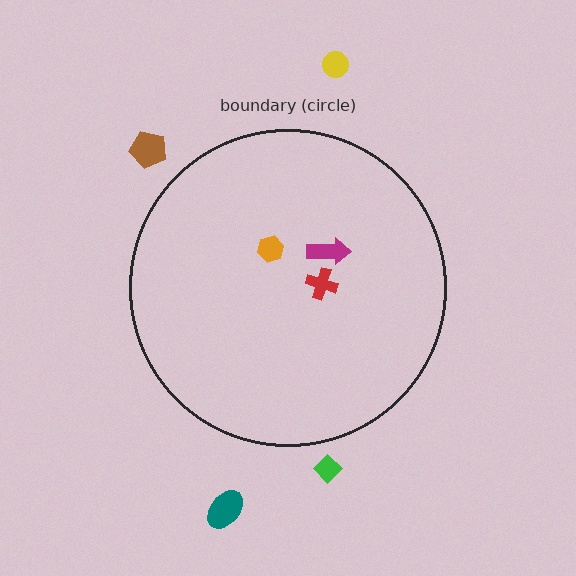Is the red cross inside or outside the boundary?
Inside.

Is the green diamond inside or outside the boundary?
Outside.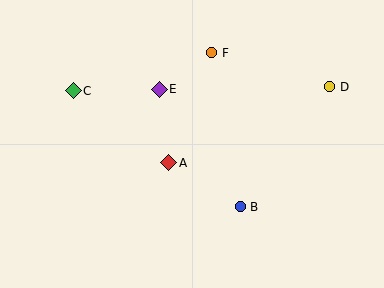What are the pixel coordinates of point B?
Point B is at (240, 207).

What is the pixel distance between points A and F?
The distance between A and F is 119 pixels.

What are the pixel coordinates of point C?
Point C is at (73, 91).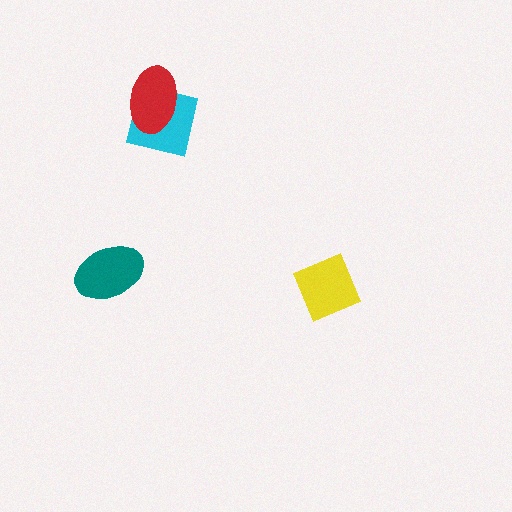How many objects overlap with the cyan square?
1 object overlaps with the cyan square.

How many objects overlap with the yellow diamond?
0 objects overlap with the yellow diamond.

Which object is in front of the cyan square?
The red ellipse is in front of the cyan square.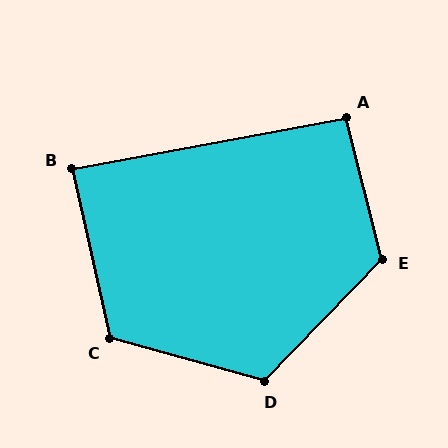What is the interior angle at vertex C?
Approximately 118 degrees (obtuse).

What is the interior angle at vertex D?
Approximately 119 degrees (obtuse).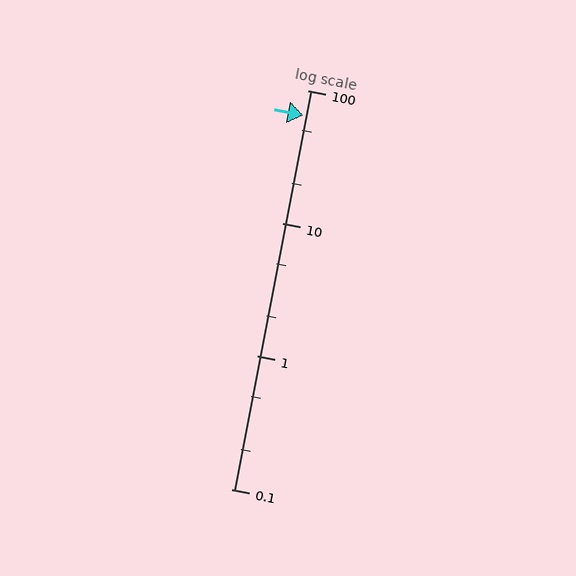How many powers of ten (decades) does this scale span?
The scale spans 3 decades, from 0.1 to 100.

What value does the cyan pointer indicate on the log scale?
The pointer indicates approximately 65.